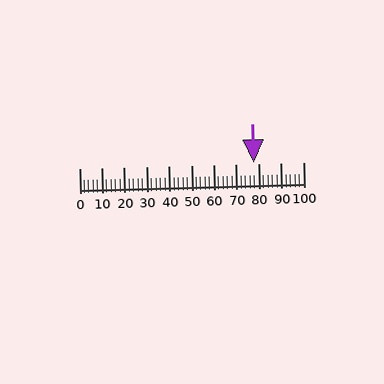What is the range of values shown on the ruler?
The ruler shows values from 0 to 100.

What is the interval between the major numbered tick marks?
The major tick marks are spaced 10 units apart.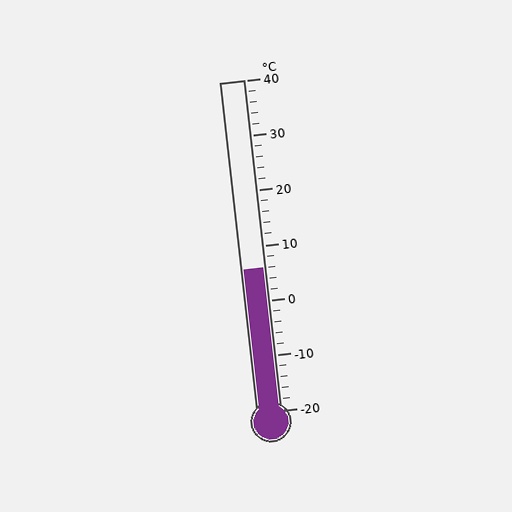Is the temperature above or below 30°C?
The temperature is below 30°C.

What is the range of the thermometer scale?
The thermometer scale ranges from -20°C to 40°C.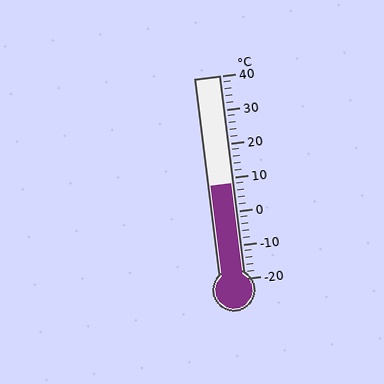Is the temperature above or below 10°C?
The temperature is below 10°C.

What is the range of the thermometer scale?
The thermometer scale ranges from -20°C to 40°C.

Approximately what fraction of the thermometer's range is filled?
The thermometer is filled to approximately 45% of its range.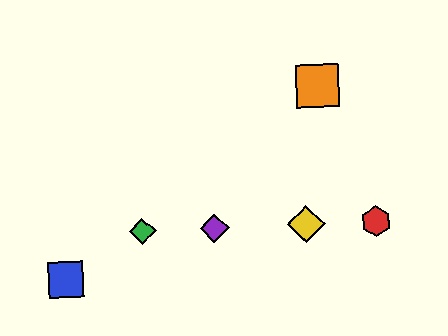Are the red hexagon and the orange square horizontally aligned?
No, the red hexagon is at y≈221 and the orange square is at y≈85.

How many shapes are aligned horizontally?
4 shapes (the red hexagon, the green diamond, the yellow diamond, the purple diamond) are aligned horizontally.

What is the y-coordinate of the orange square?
The orange square is at y≈85.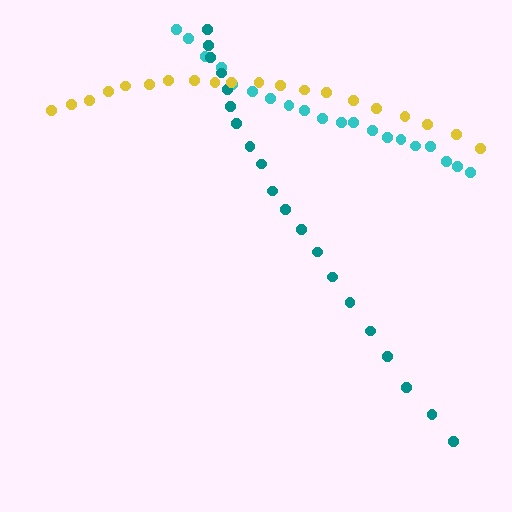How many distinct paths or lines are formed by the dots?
There are 3 distinct paths.